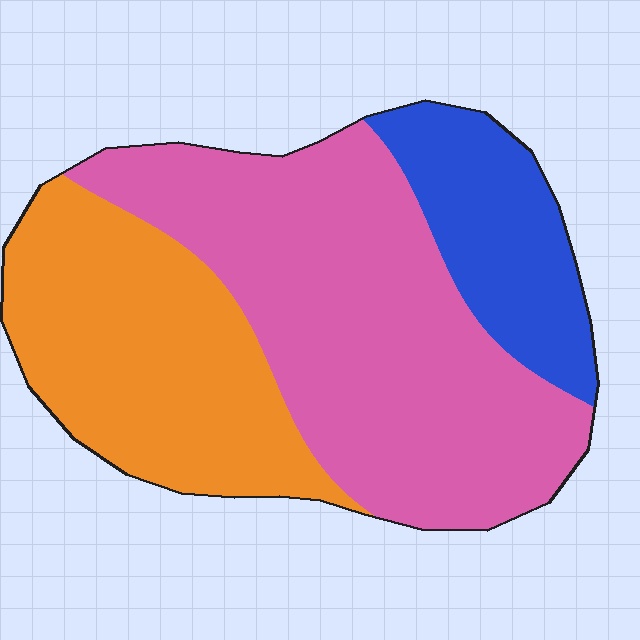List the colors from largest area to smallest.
From largest to smallest: pink, orange, blue.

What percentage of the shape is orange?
Orange takes up about one third (1/3) of the shape.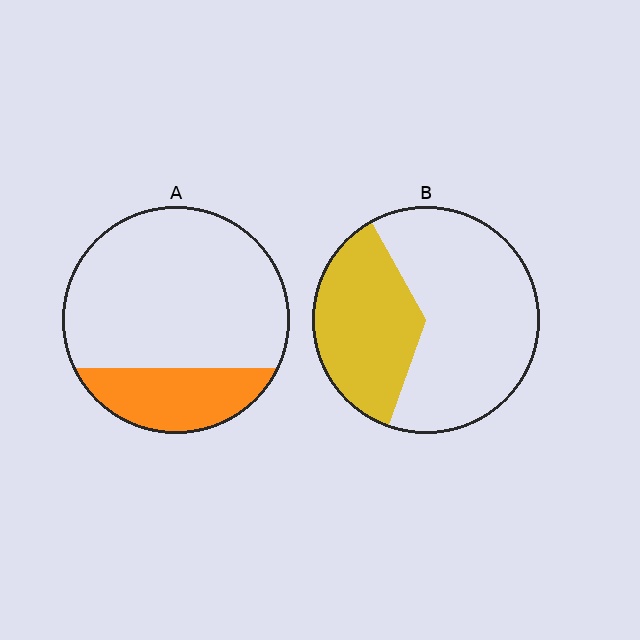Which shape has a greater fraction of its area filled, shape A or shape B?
Shape B.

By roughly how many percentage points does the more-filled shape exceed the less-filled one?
By roughly 15 percentage points (B over A).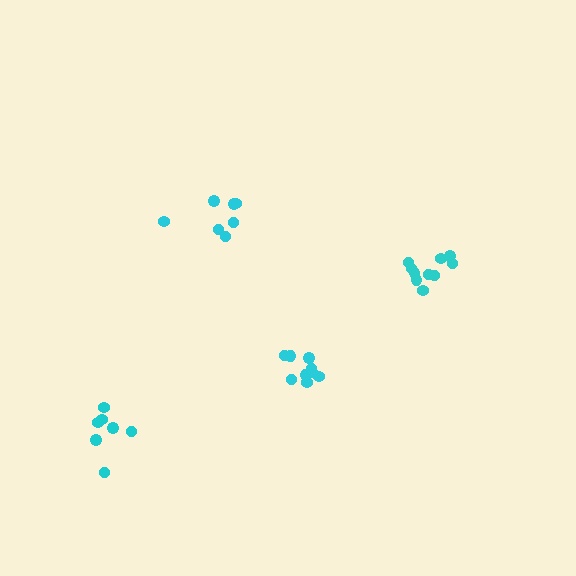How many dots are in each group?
Group 1: 9 dots, Group 2: 7 dots, Group 3: 7 dots, Group 4: 10 dots (33 total).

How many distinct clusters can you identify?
There are 4 distinct clusters.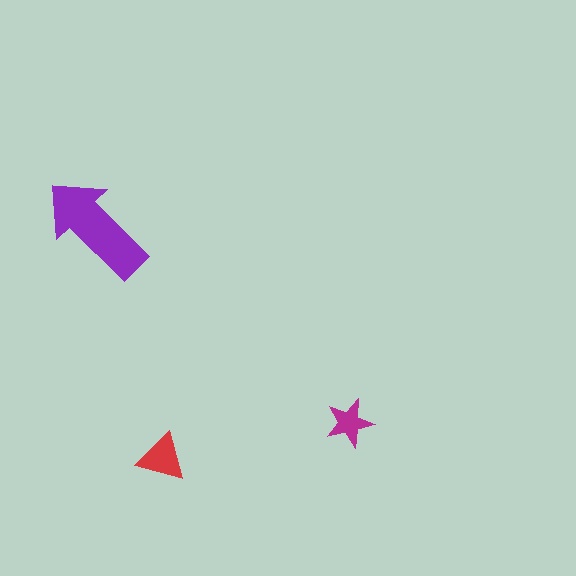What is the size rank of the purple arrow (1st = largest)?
1st.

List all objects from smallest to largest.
The magenta star, the red triangle, the purple arrow.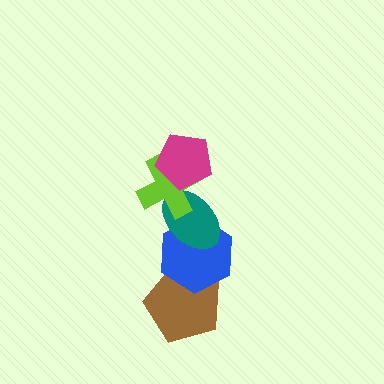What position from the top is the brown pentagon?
The brown pentagon is 5th from the top.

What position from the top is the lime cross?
The lime cross is 2nd from the top.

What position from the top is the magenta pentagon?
The magenta pentagon is 1st from the top.